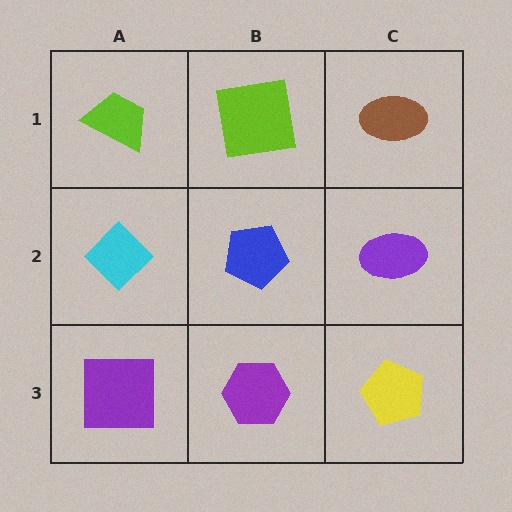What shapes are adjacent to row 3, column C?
A purple ellipse (row 2, column C), a purple hexagon (row 3, column B).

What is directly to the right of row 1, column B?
A brown ellipse.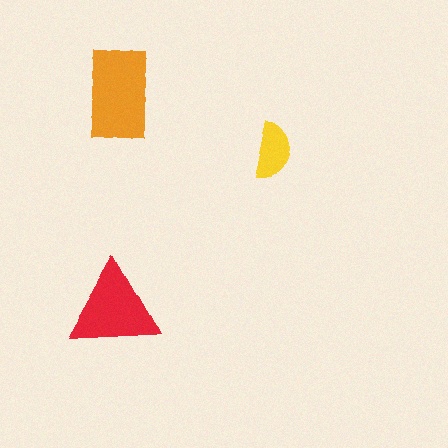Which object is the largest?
The orange rectangle.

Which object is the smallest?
The yellow semicircle.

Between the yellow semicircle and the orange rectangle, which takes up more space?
The orange rectangle.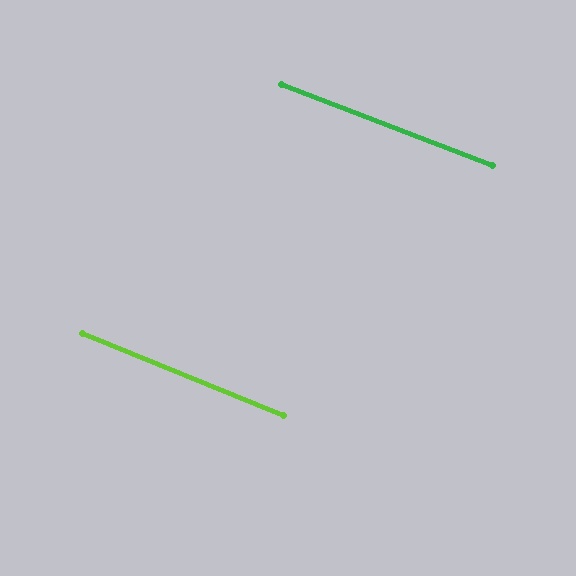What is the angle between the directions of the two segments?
Approximately 2 degrees.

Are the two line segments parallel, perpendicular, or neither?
Parallel — their directions differ by only 1.5°.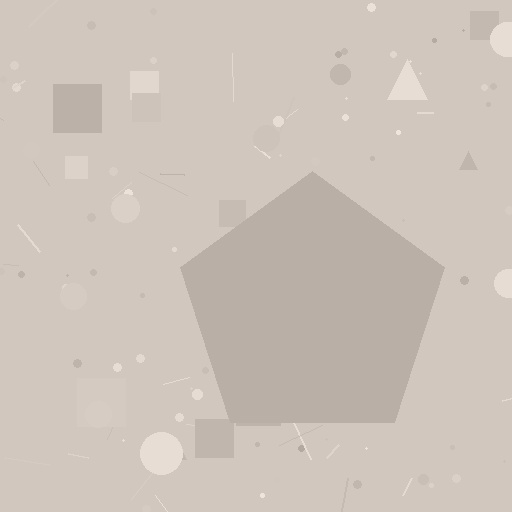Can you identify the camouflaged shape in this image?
The camouflaged shape is a pentagon.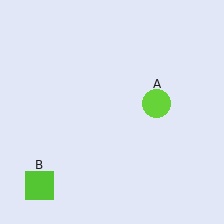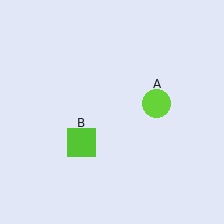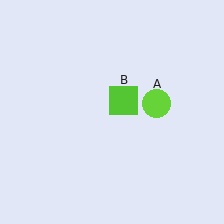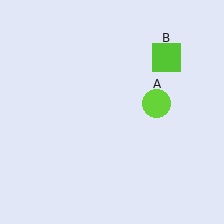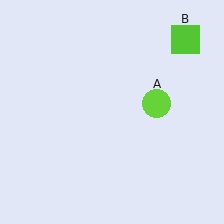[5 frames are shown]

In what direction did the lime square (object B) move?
The lime square (object B) moved up and to the right.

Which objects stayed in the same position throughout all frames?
Lime circle (object A) remained stationary.